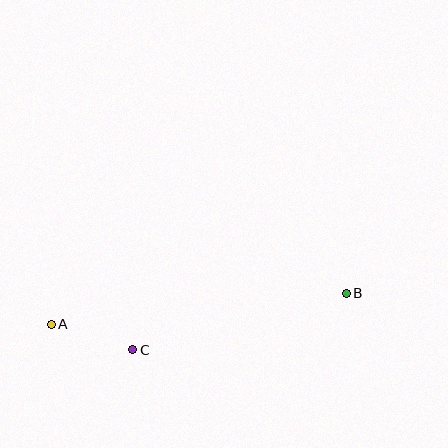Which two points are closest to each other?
Points A and C are closest to each other.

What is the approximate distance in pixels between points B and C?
The distance between B and C is approximately 221 pixels.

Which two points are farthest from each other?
Points A and B are farthest from each other.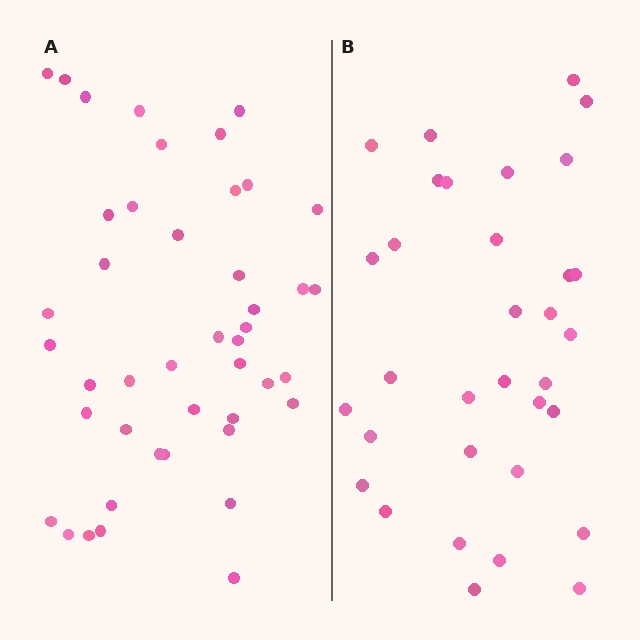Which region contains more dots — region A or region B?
Region A (the left region) has more dots.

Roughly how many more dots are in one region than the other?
Region A has roughly 12 or so more dots than region B.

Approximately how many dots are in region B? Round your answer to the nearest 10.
About 30 dots. (The exact count is 33, which rounds to 30.)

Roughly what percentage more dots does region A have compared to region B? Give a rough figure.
About 35% more.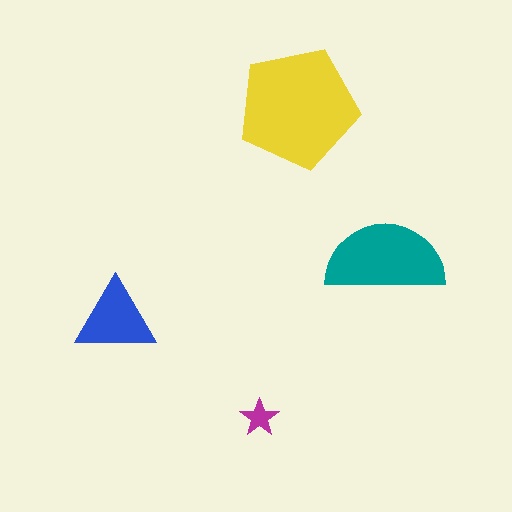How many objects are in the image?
There are 4 objects in the image.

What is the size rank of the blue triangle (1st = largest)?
3rd.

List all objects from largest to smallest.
The yellow pentagon, the teal semicircle, the blue triangle, the magenta star.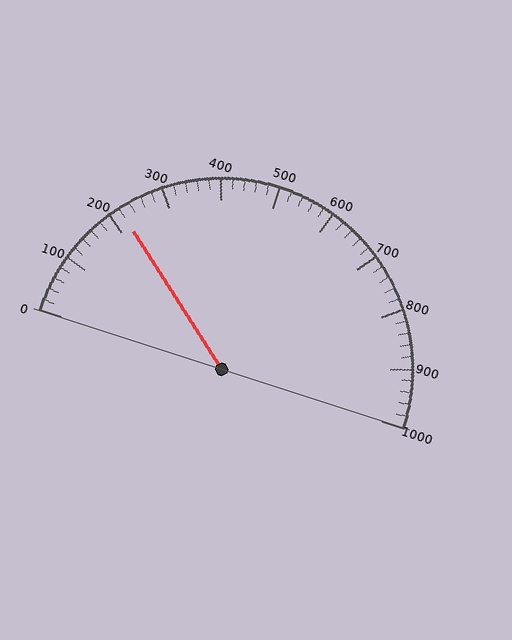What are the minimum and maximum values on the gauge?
The gauge ranges from 0 to 1000.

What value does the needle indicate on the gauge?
The needle indicates approximately 220.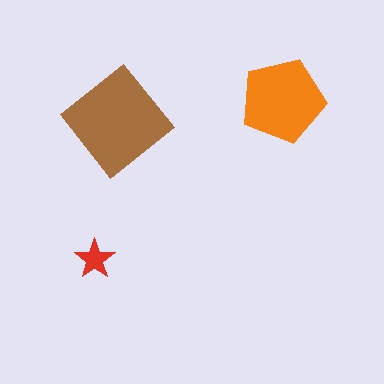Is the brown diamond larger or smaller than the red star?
Larger.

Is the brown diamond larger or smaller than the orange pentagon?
Larger.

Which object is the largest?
The brown diamond.